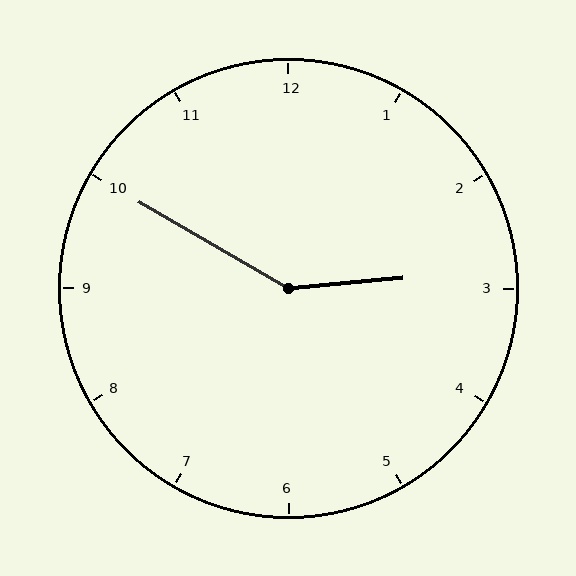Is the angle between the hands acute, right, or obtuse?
It is obtuse.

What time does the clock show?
2:50.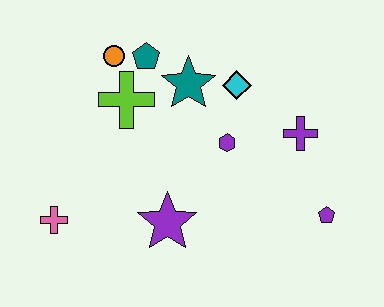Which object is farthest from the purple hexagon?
The pink cross is farthest from the purple hexagon.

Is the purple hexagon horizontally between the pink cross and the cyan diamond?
Yes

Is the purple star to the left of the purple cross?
Yes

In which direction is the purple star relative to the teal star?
The purple star is below the teal star.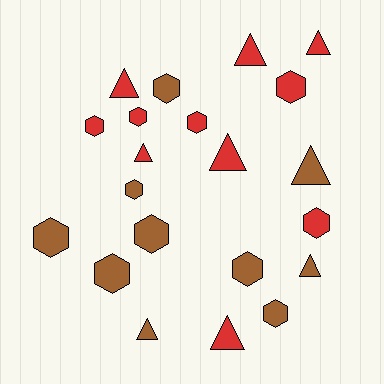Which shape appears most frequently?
Hexagon, with 12 objects.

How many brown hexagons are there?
There are 7 brown hexagons.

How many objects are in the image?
There are 21 objects.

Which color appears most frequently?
Red, with 11 objects.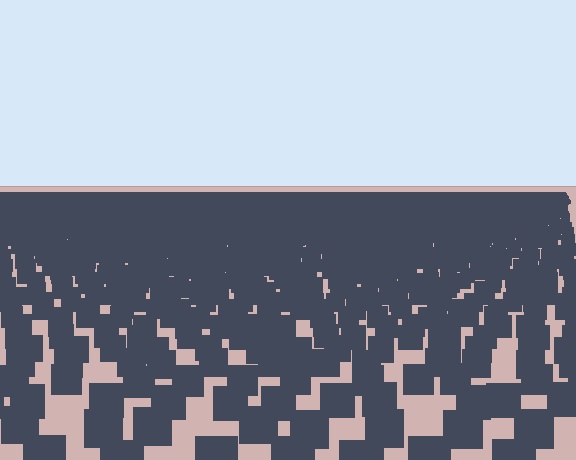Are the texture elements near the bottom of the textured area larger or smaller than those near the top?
Larger. Near the bottom, elements are closer to the viewer and appear at a bigger on-screen size.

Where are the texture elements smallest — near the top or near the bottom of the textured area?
Near the top.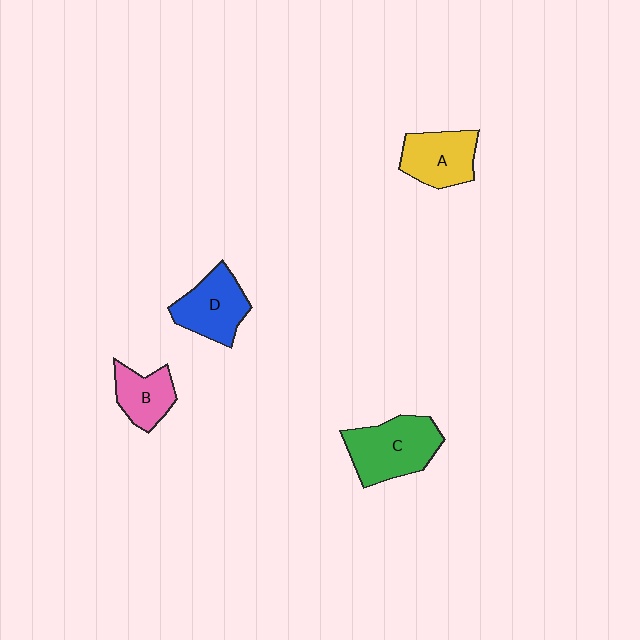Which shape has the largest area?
Shape C (green).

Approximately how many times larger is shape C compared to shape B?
Approximately 1.7 times.